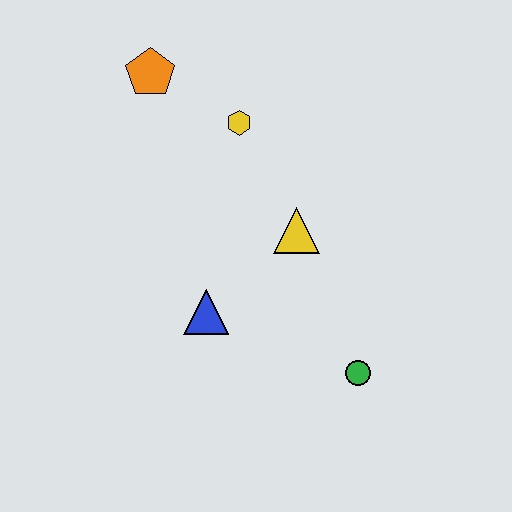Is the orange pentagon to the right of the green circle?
No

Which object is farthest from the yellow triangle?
The orange pentagon is farthest from the yellow triangle.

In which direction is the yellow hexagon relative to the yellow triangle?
The yellow hexagon is above the yellow triangle.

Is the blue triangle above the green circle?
Yes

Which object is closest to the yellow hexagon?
The orange pentagon is closest to the yellow hexagon.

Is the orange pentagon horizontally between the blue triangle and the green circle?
No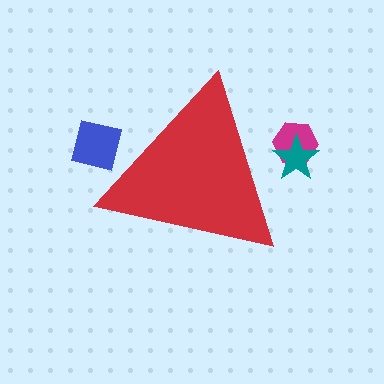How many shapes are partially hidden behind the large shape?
3 shapes are partially hidden.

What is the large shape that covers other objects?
A red triangle.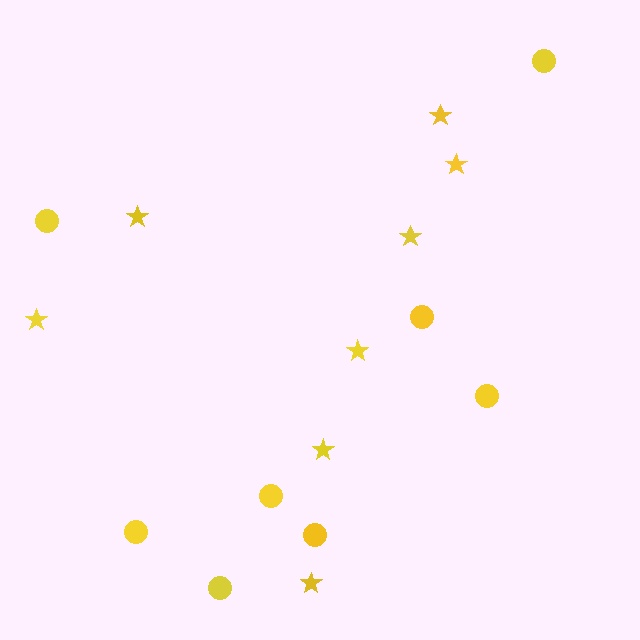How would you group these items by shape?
There are 2 groups: one group of circles (8) and one group of stars (8).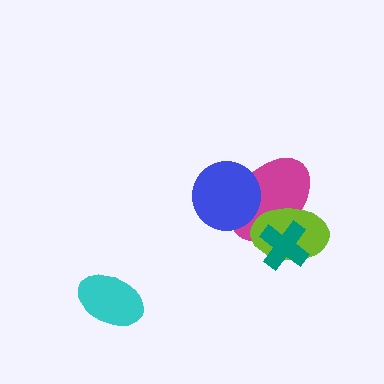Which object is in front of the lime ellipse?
The teal cross is in front of the lime ellipse.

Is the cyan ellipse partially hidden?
No, no other shape covers it.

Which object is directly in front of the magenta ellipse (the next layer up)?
The blue circle is directly in front of the magenta ellipse.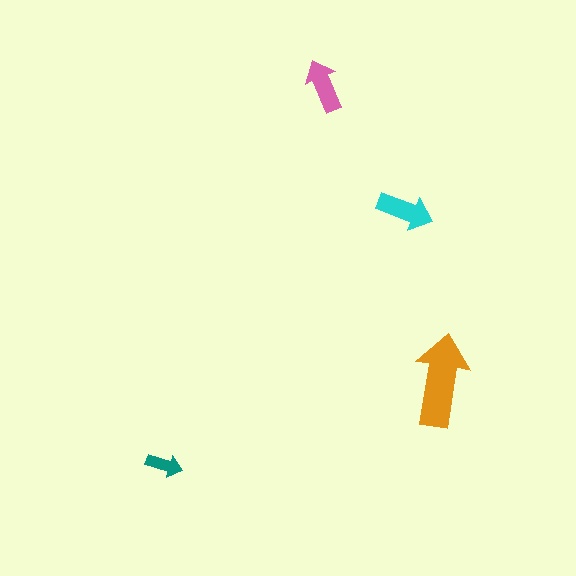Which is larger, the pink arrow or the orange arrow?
The orange one.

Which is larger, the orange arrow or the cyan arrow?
The orange one.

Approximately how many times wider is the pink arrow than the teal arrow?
About 1.5 times wider.